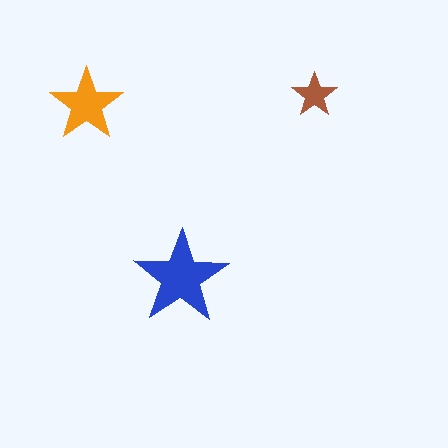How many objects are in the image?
There are 3 objects in the image.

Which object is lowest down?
The blue star is bottommost.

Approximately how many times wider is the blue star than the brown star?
About 2 times wider.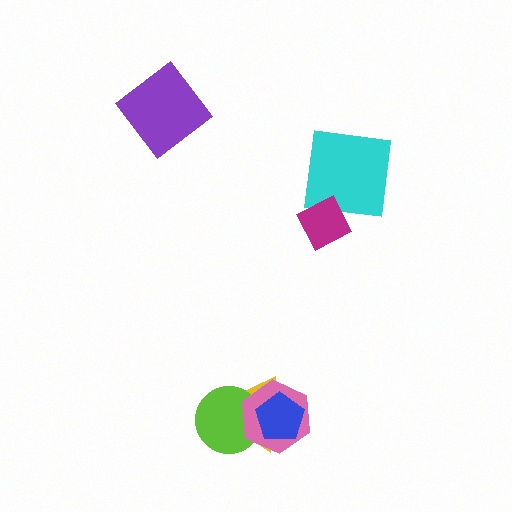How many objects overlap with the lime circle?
3 objects overlap with the lime circle.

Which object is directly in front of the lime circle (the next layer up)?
The pink hexagon is directly in front of the lime circle.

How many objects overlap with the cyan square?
1 object overlaps with the cyan square.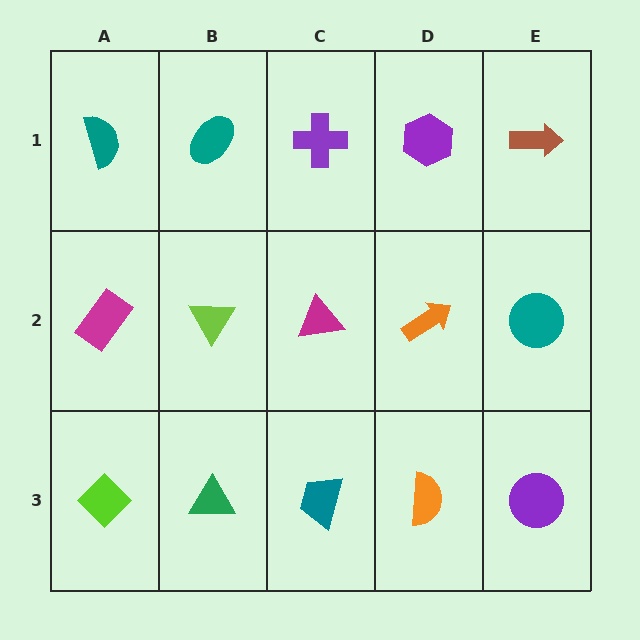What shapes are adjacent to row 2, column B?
A teal ellipse (row 1, column B), a green triangle (row 3, column B), a magenta rectangle (row 2, column A), a magenta triangle (row 2, column C).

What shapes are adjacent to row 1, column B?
A lime triangle (row 2, column B), a teal semicircle (row 1, column A), a purple cross (row 1, column C).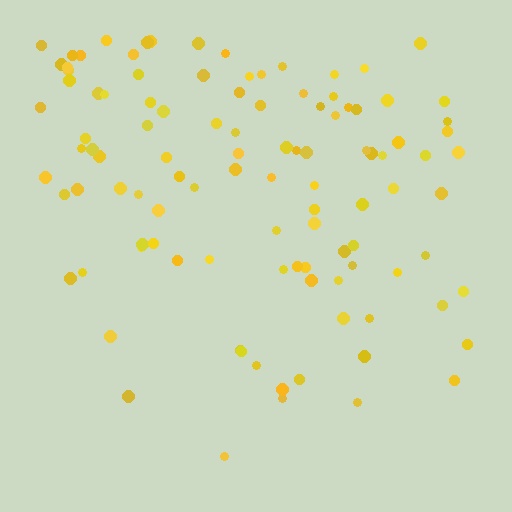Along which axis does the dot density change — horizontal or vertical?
Vertical.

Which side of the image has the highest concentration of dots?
The top.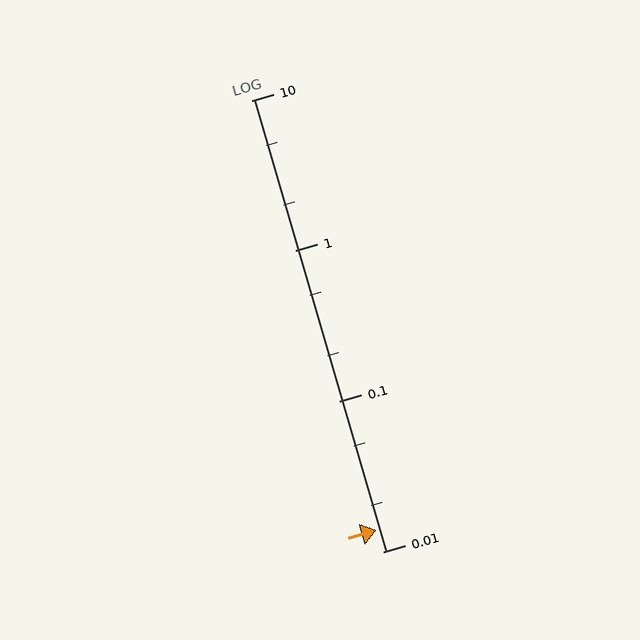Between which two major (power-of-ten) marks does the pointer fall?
The pointer is between 0.01 and 0.1.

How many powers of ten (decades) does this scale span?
The scale spans 3 decades, from 0.01 to 10.